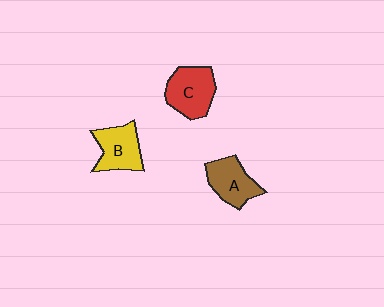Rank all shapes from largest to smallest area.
From largest to smallest: C (red), B (yellow), A (brown).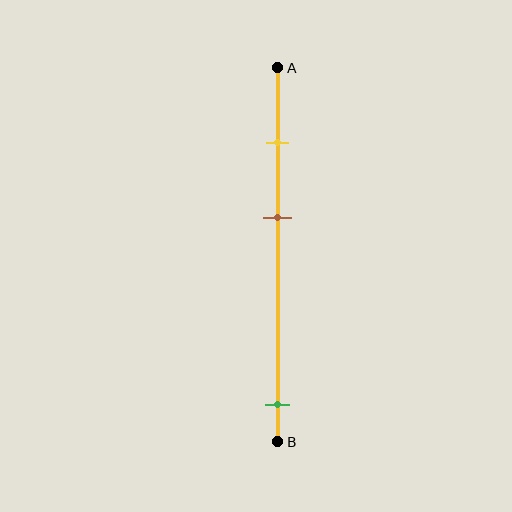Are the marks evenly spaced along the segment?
No, the marks are not evenly spaced.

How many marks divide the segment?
There are 3 marks dividing the segment.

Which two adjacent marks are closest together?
The yellow and brown marks are the closest adjacent pair.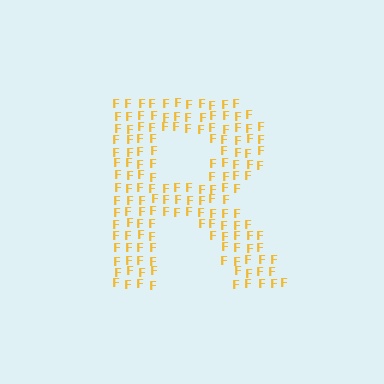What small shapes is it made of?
It is made of small letter F's.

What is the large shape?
The large shape is the letter R.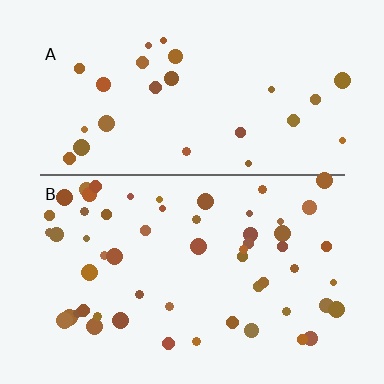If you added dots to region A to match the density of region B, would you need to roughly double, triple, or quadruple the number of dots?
Approximately double.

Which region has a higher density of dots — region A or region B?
B (the bottom).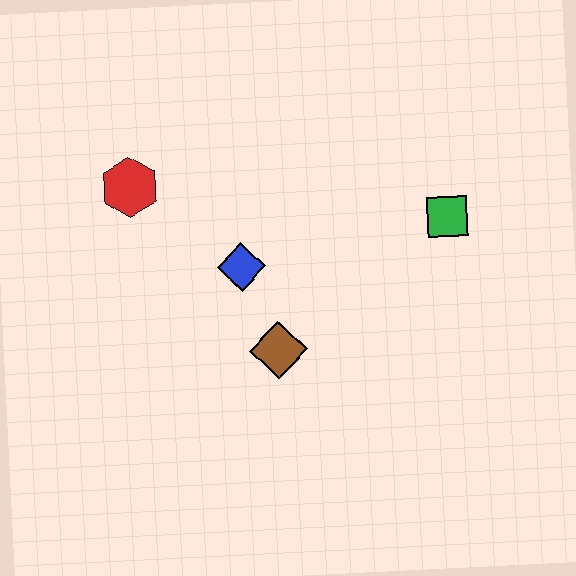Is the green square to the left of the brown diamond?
No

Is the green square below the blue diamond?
No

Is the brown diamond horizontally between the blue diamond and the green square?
Yes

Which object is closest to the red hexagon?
The blue diamond is closest to the red hexagon.